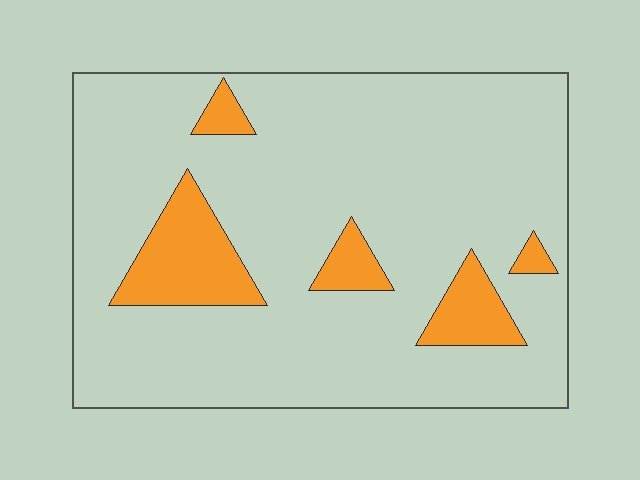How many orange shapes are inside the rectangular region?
5.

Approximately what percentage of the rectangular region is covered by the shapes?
Approximately 15%.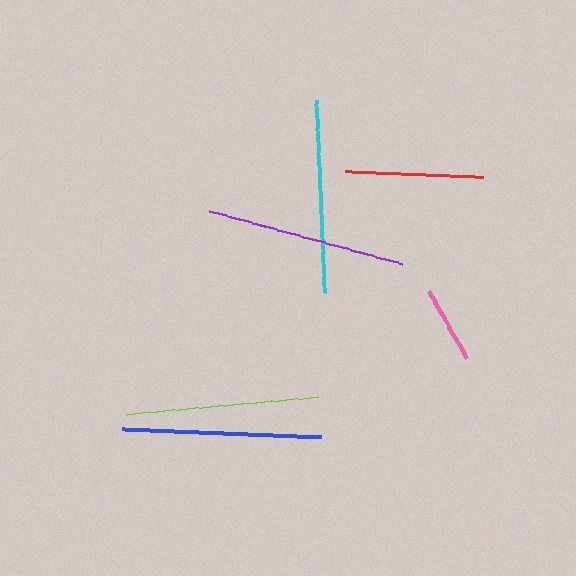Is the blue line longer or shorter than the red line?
The blue line is longer than the red line.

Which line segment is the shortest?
The pink line is the shortest at approximately 78 pixels.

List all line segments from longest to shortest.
From longest to shortest: purple, blue, cyan, lime, red, pink.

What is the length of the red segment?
The red segment is approximately 137 pixels long.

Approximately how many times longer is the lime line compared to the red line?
The lime line is approximately 1.4 times the length of the red line.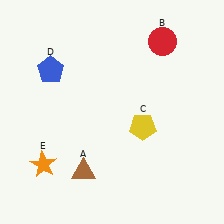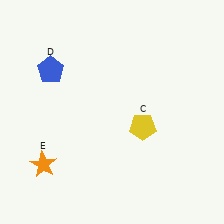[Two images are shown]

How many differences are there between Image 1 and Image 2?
There are 2 differences between the two images.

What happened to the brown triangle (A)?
The brown triangle (A) was removed in Image 2. It was in the bottom-left area of Image 1.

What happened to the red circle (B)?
The red circle (B) was removed in Image 2. It was in the top-right area of Image 1.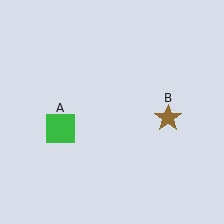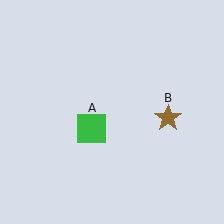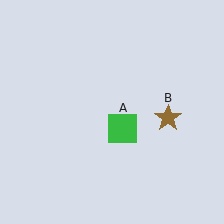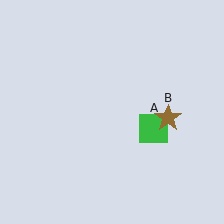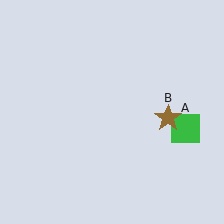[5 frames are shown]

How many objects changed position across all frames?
1 object changed position: green square (object A).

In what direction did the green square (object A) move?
The green square (object A) moved right.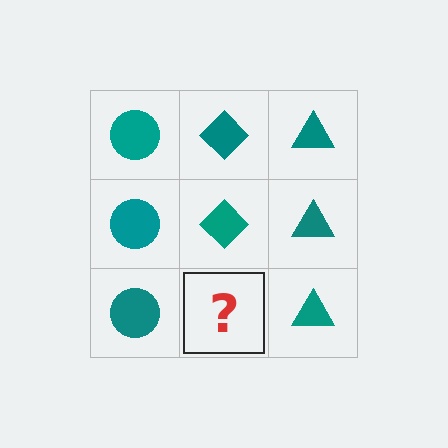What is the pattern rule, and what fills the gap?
The rule is that each column has a consistent shape. The gap should be filled with a teal diamond.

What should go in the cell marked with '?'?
The missing cell should contain a teal diamond.